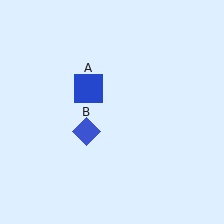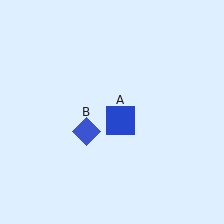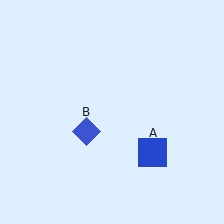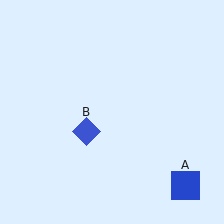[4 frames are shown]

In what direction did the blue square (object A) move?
The blue square (object A) moved down and to the right.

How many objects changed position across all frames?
1 object changed position: blue square (object A).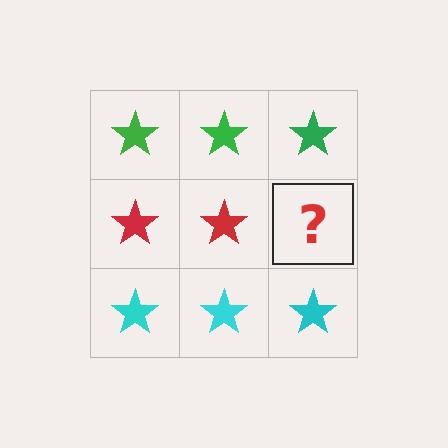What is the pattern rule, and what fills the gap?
The rule is that each row has a consistent color. The gap should be filled with a red star.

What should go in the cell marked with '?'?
The missing cell should contain a red star.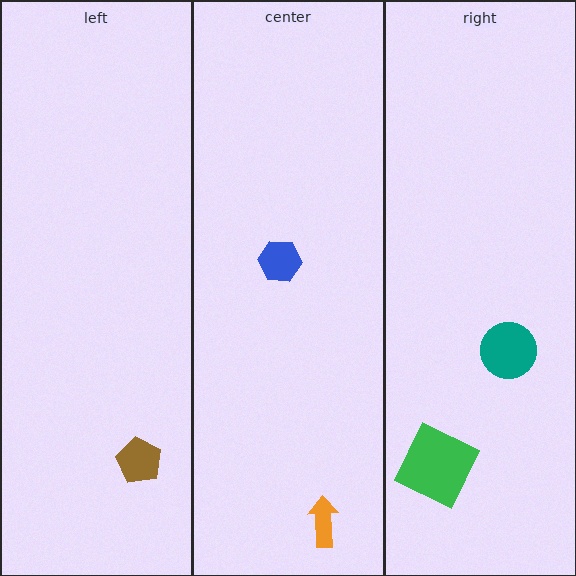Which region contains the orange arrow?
The center region.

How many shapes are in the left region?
1.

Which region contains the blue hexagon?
The center region.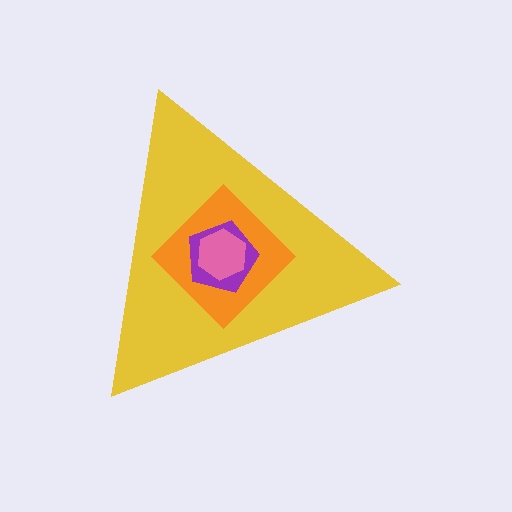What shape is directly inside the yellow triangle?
The orange diamond.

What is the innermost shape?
The pink hexagon.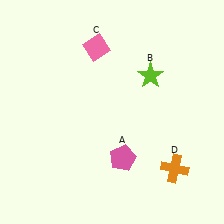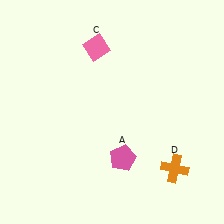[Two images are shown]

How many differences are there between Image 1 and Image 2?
There is 1 difference between the two images.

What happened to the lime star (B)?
The lime star (B) was removed in Image 2. It was in the top-right area of Image 1.